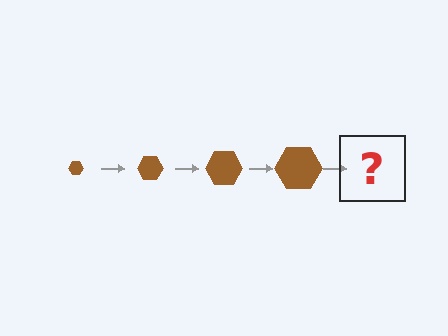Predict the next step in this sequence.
The next step is a brown hexagon, larger than the previous one.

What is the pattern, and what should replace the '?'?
The pattern is that the hexagon gets progressively larger each step. The '?' should be a brown hexagon, larger than the previous one.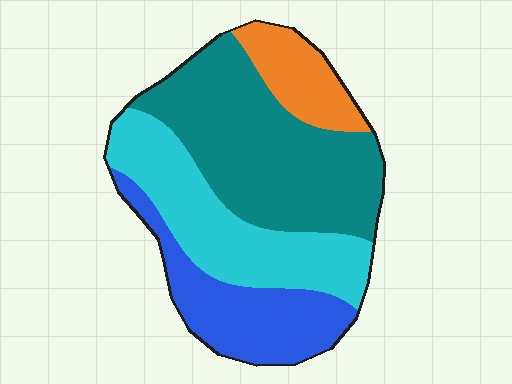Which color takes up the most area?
Teal, at roughly 40%.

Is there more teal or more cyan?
Teal.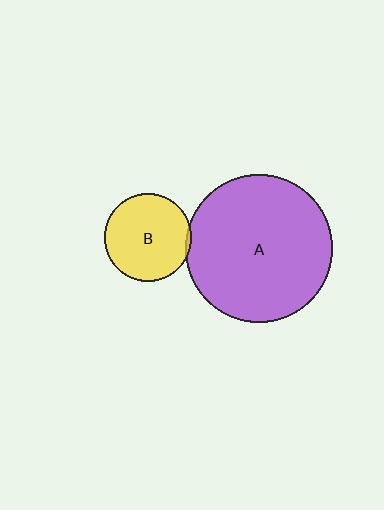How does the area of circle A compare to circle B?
Approximately 2.9 times.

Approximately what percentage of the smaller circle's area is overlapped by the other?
Approximately 5%.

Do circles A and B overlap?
Yes.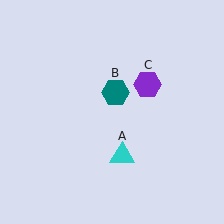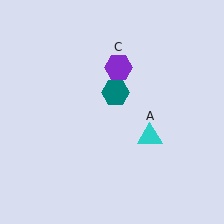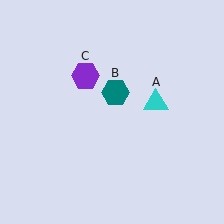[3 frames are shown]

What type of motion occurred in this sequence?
The cyan triangle (object A), purple hexagon (object C) rotated counterclockwise around the center of the scene.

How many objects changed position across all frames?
2 objects changed position: cyan triangle (object A), purple hexagon (object C).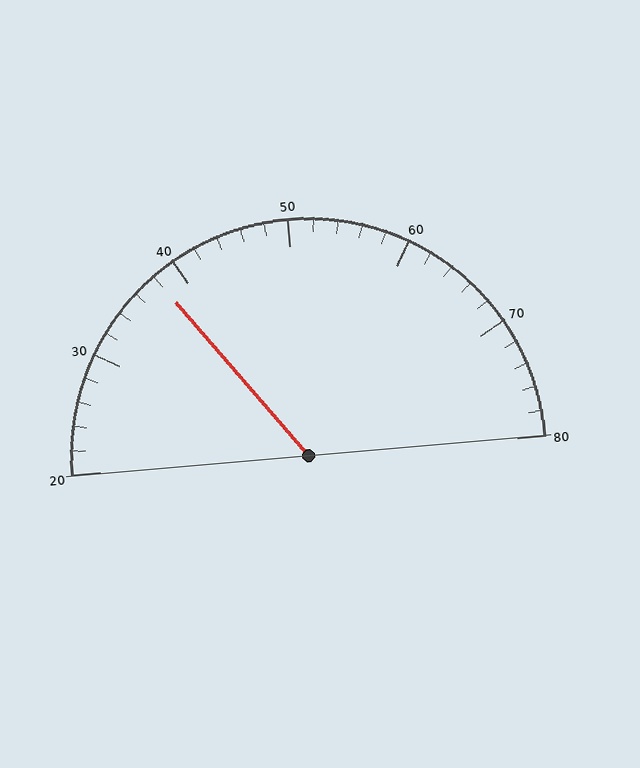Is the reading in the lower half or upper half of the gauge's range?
The reading is in the lower half of the range (20 to 80).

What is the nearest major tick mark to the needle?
The nearest major tick mark is 40.